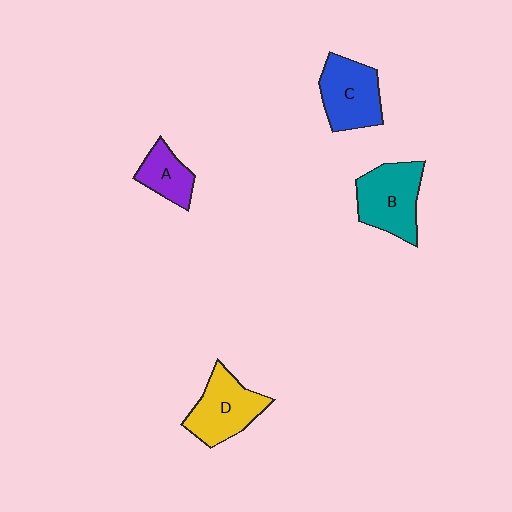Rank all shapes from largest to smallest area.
From largest to smallest: B (teal), D (yellow), C (blue), A (purple).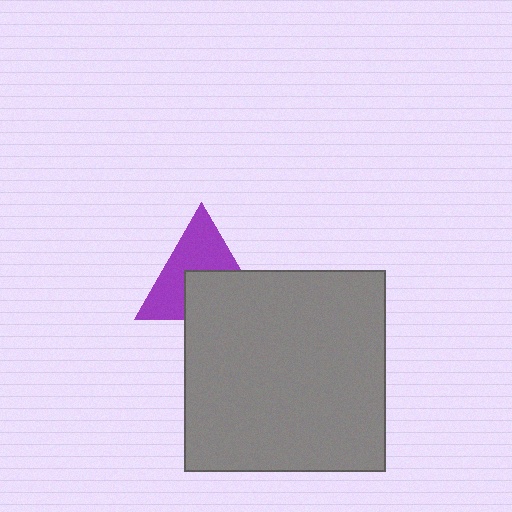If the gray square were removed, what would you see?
You would see the complete purple triangle.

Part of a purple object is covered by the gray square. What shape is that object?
It is a triangle.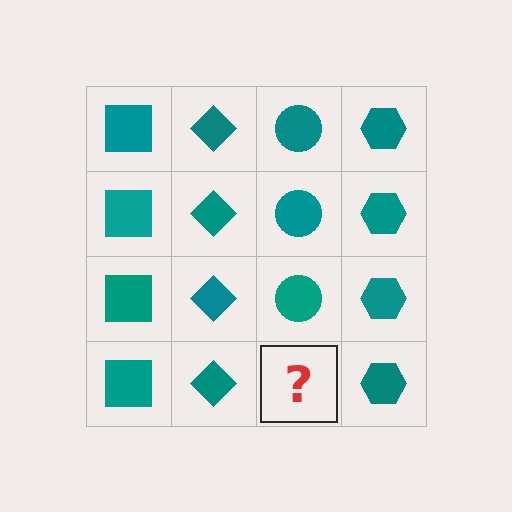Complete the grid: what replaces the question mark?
The question mark should be replaced with a teal circle.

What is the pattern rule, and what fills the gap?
The rule is that each column has a consistent shape. The gap should be filled with a teal circle.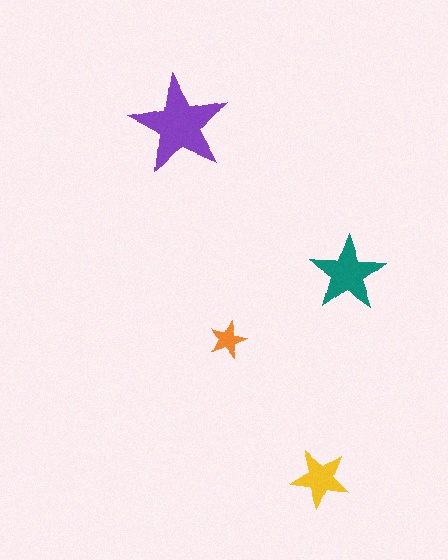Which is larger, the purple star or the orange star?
The purple one.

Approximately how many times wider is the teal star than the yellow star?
About 1.5 times wider.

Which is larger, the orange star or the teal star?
The teal one.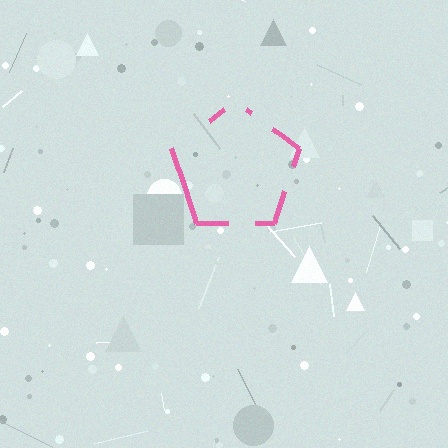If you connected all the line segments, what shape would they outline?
They would outline a pentagon.